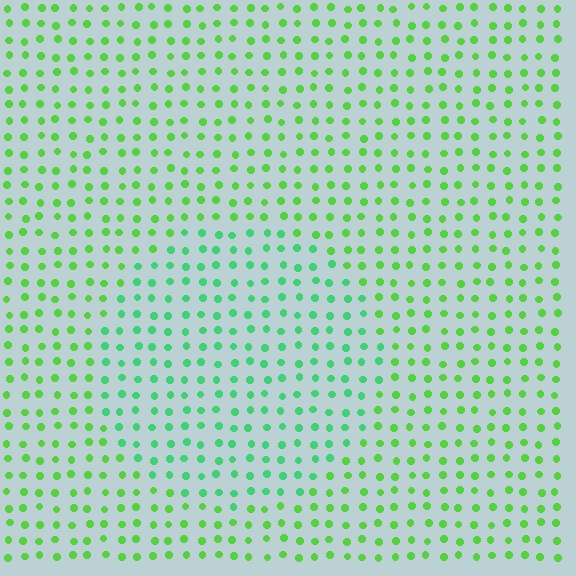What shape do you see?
I see a circle.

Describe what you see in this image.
The image is filled with small lime elements in a uniform arrangement. A circle-shaped region is visible where the elements are tinted to a slightly different hue, forming a subtle color boundary.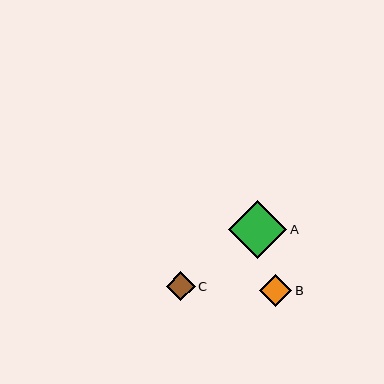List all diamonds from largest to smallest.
From largest to smallest: A, B, C.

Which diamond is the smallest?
Diamond C is the smallest with a size of approximately 29 pixels.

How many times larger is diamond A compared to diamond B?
Diamond A is approximately 1.8 times the size of diamond B.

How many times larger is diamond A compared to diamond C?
Diamond A is approximately 2.0 times the size of diamond C.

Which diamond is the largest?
Diamond A is the largest with a size of approximately 58 pixels.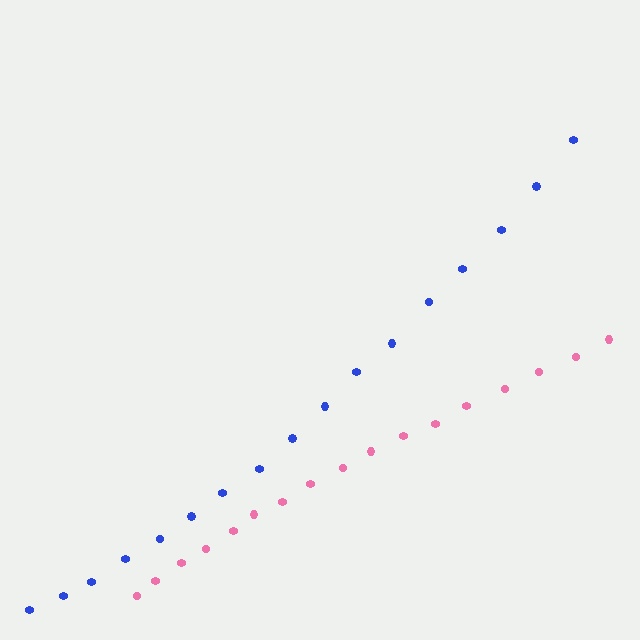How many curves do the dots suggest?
There are 2 distinct paths.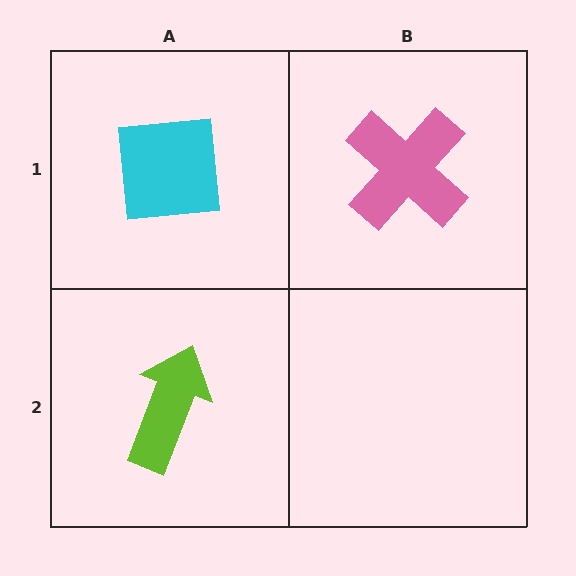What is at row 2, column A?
A lime arrow.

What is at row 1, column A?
A cyan square.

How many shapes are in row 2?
1 shape.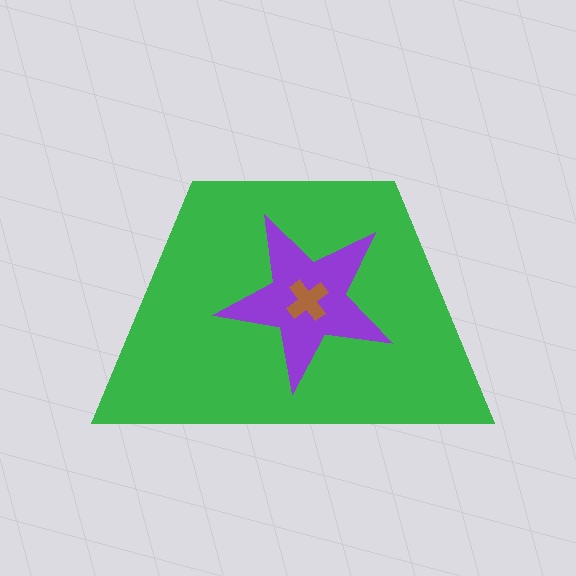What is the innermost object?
The brown cross.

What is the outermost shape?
The green trapezoid.